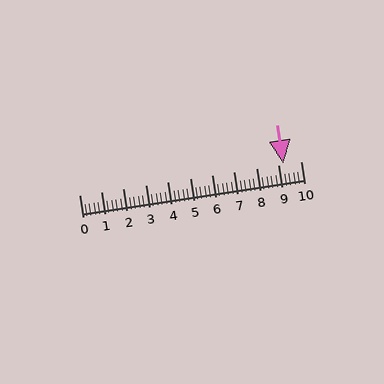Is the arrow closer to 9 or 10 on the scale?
The arrow is closer to 9.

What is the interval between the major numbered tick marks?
The major tick marks are spaced 1 units apart.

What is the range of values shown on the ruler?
The ruler shows values from 0 to 10.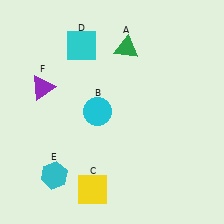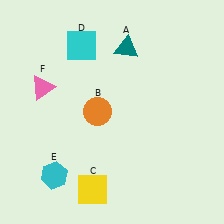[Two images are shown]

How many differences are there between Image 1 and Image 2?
There are 3 differences between the two images.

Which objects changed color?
A changed from green to teal. B changed from cyan to orange. F changed from purple to pink.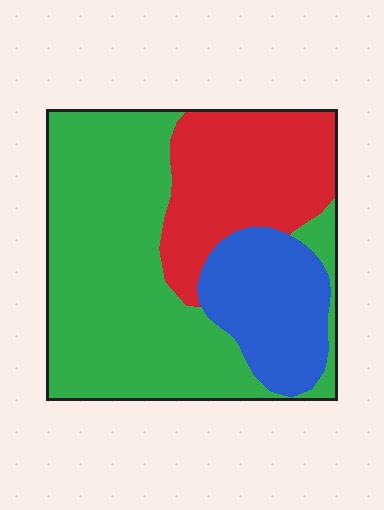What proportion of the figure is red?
Red takes up about one quarter (1/4) of the figure.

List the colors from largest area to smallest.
From largest to smallest: green, red, blue.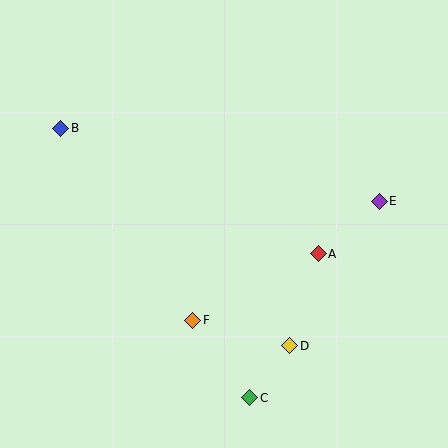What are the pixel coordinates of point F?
Point F is at (193, 320).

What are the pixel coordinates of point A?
Point A is at (318, 254).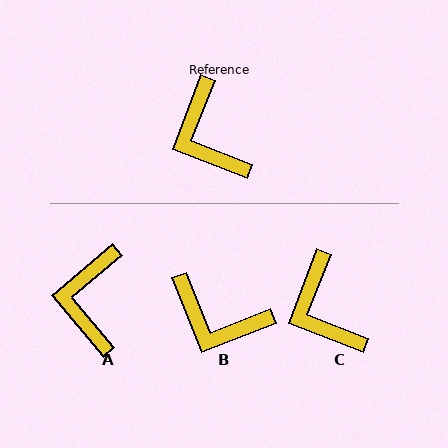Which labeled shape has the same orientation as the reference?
C.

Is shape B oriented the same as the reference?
No, it is off by about 43 degrees.